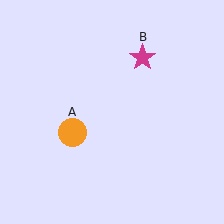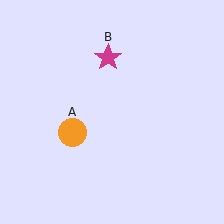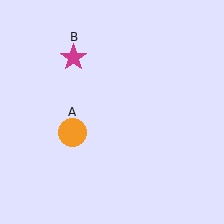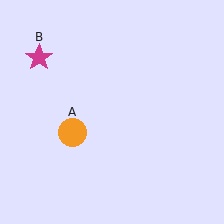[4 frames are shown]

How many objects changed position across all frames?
1 object changed position: magenta star (object B).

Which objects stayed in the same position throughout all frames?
Orange circle (object A) remained stationary.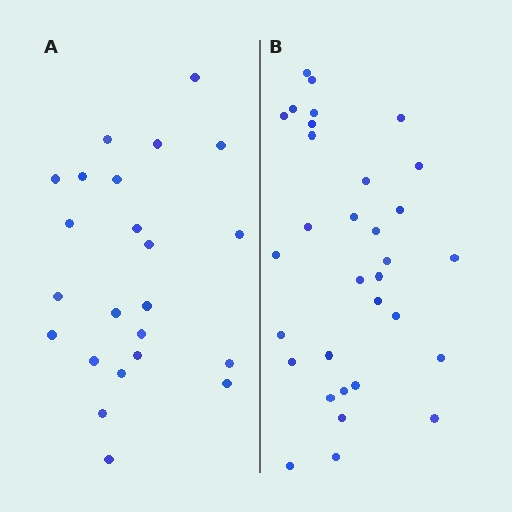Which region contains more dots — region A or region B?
Region B (the right region) has more dots.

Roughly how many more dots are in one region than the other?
Region B has roughly 8 or so more dots than region A.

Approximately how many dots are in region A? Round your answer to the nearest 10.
About 20 dots. (The exact count is 23, which rounds to 20.)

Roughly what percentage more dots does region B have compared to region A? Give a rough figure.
About 40% more.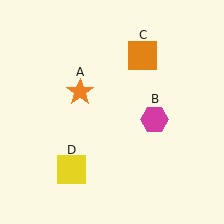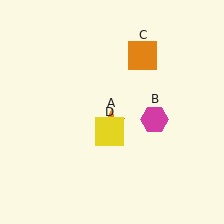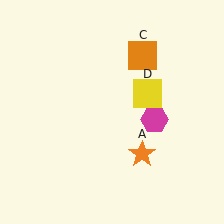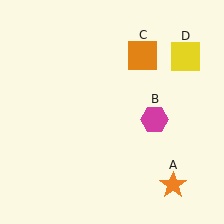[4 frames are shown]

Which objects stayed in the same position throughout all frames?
Magenta hexagon (object B) and orange square (object C) remained stationary.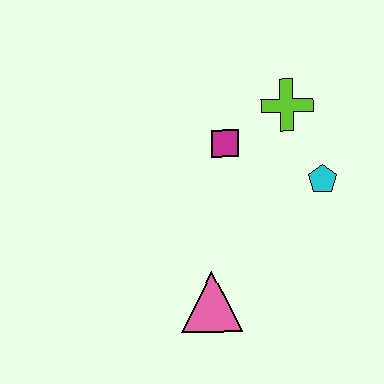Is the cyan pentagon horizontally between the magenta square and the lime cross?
No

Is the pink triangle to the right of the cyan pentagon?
No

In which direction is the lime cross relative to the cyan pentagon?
The lime cross is above the cyan pentagon.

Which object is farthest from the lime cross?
The pink triangle is farthest from the lime cross.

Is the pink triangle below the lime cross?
Yes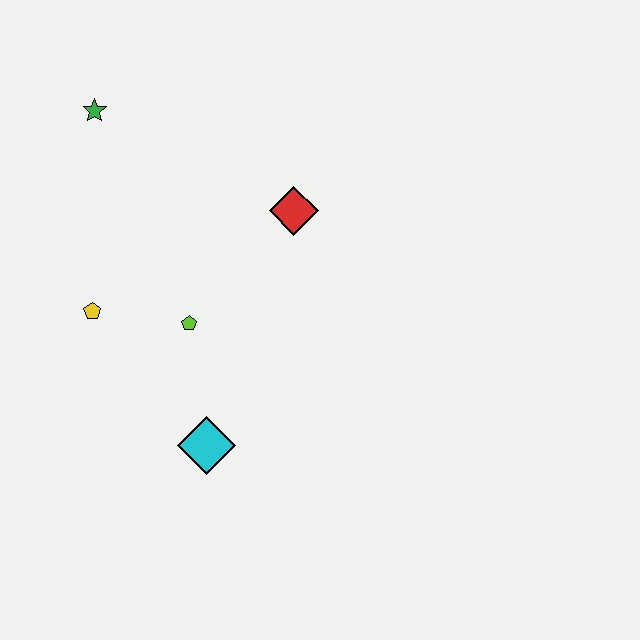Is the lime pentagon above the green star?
No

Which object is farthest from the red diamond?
The cyan diamond is farthest from the red diamond.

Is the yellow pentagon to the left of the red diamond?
Yes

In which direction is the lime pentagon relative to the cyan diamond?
The lime pentagon is above the cyan diamond.